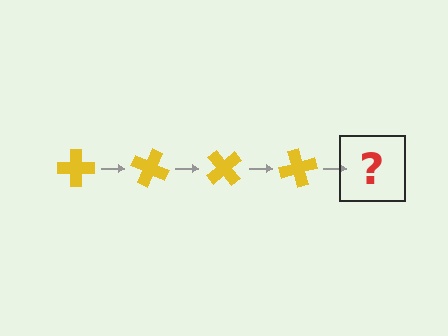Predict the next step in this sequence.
The next step is a yellow cross rotated 100 degrees.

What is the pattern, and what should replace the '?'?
The pattern is that the cross rotates 25 degrees each step. The '?' should be a yellow cross rotated 100 degrees.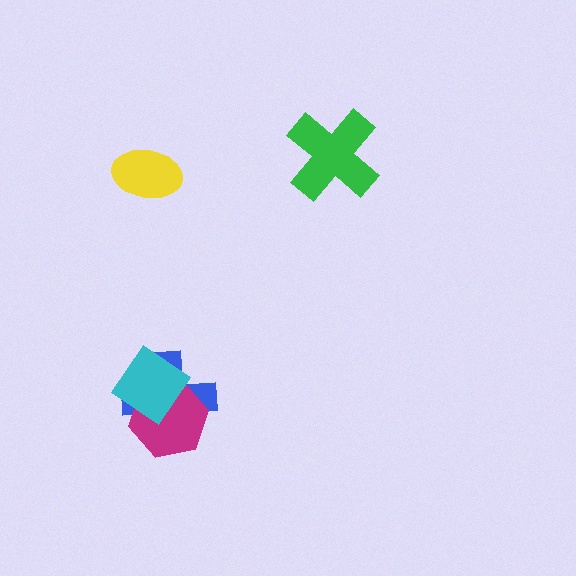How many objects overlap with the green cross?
0 objects overlap with the green cross.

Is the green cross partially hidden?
No, no other shape covers it.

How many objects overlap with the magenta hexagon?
2 objects overlap with the magenta hexagon.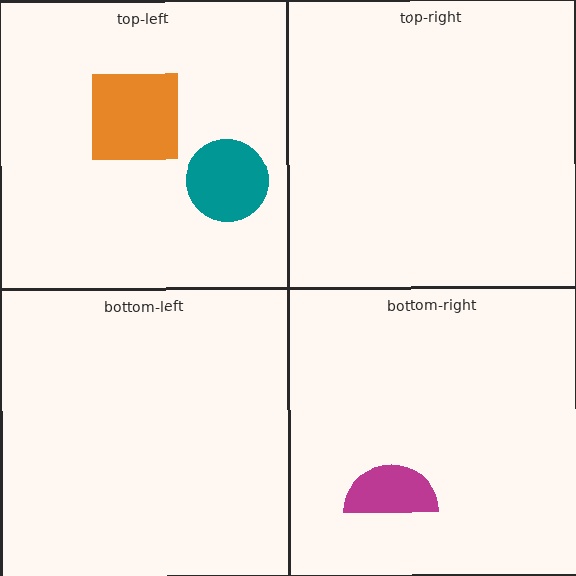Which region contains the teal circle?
The top-left region.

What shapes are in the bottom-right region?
The magenta semicircle.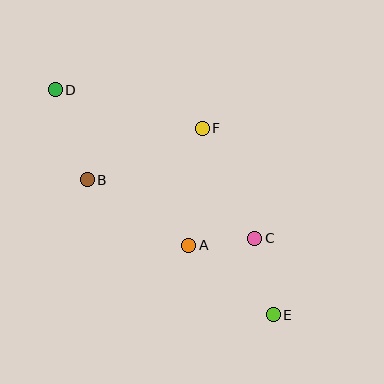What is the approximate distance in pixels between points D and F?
The distance between D and F is approximately 152 pixels.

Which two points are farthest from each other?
Points D and E are farthest from each other.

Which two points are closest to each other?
Points A and C are closest to each other.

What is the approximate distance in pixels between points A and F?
The distance between A and F is approximately 118 pixels.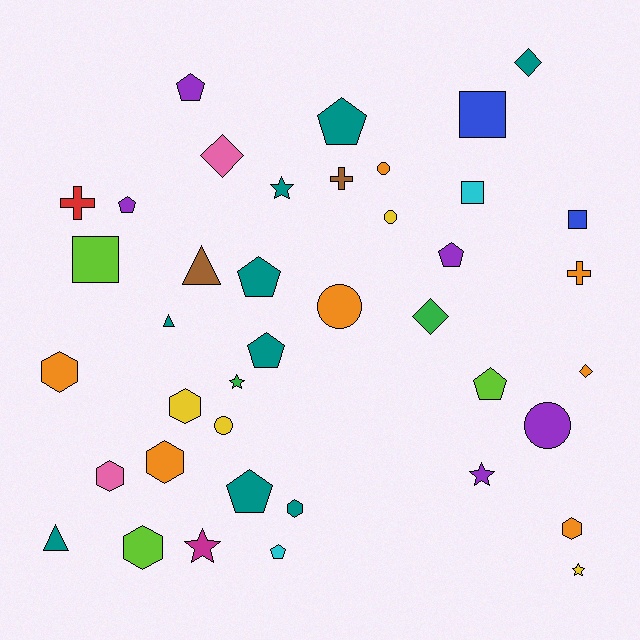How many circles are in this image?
There are 5 circles.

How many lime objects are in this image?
There are 3 lime objects.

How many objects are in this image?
There are 40 objects.